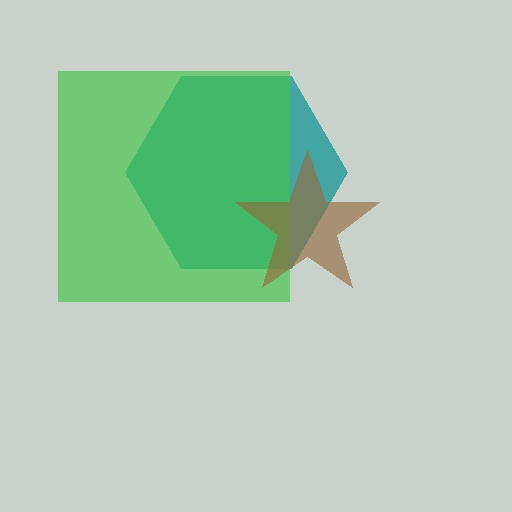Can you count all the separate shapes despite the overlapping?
Yes, there are 3 separate shapes.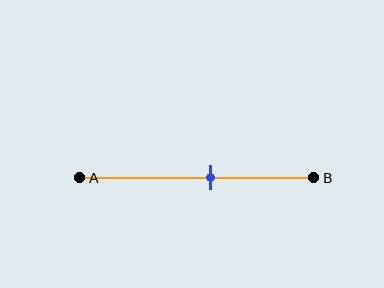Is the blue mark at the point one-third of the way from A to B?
No, the mark is at about 55% from A, not at the 33% one-third point.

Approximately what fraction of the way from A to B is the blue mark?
The blue mark is approximately 55% of the way from A to B.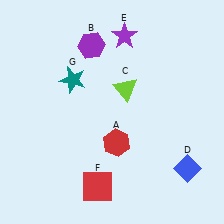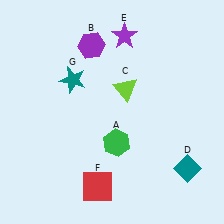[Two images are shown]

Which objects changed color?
A changed from red to green. D changed from blue to teal.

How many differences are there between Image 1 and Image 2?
There are 2 differences between the two images.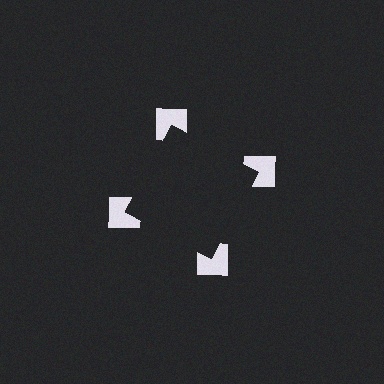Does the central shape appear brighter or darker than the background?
It typically appears slightly darker than the background, even though no actual brightness change is drawn.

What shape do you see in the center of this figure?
An illusory square — its edges are inferred from the aligned wedge cuts in the notched squares, not physically drawn.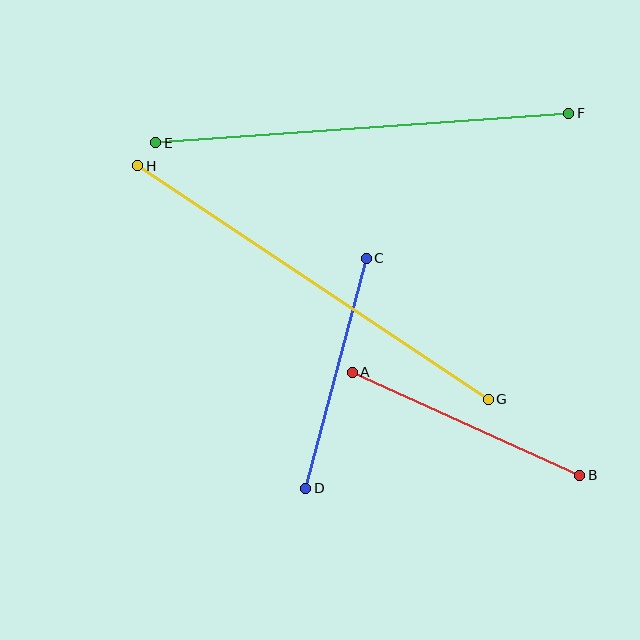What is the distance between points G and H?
The distance is approximately 421 pixels.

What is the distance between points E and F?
The distance is approximately 414 pixels.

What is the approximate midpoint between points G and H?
The midpoint is at approximately (313, 283) pixels.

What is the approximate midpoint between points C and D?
The midpoint is at approximately (336, 373) pixels.